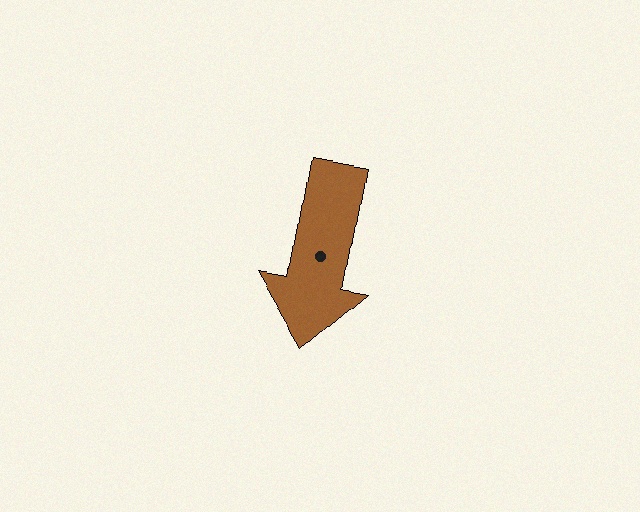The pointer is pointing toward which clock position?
Roughly 6 o'clock.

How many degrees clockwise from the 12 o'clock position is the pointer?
Approximately 190 degrees.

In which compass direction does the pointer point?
South.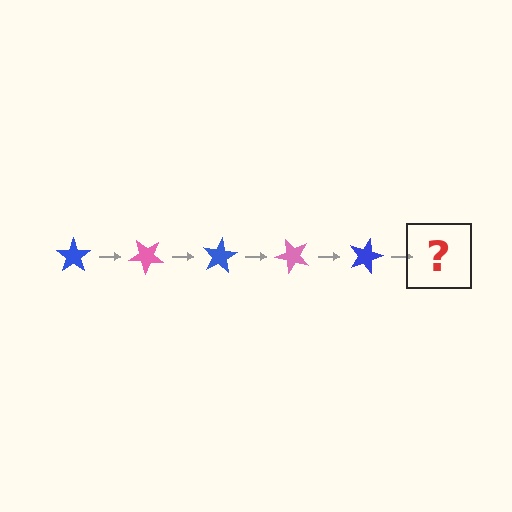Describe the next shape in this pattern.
It should be a pink star, rotated 200 degrees from the start.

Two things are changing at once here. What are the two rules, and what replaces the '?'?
The two rules are that it rotates 40 degrees each step and the color cycles through blue and pink. The '?' should be a pink star, rotated 200 degrees from the start.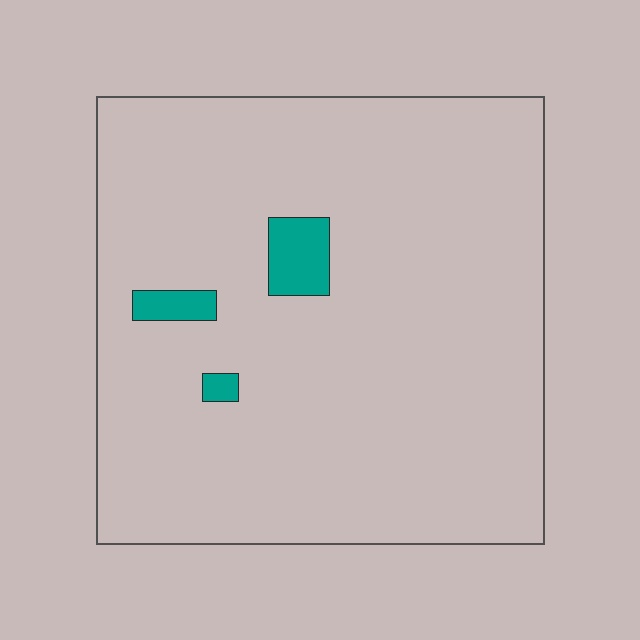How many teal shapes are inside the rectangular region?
3.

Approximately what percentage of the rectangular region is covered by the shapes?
Approximately 5%.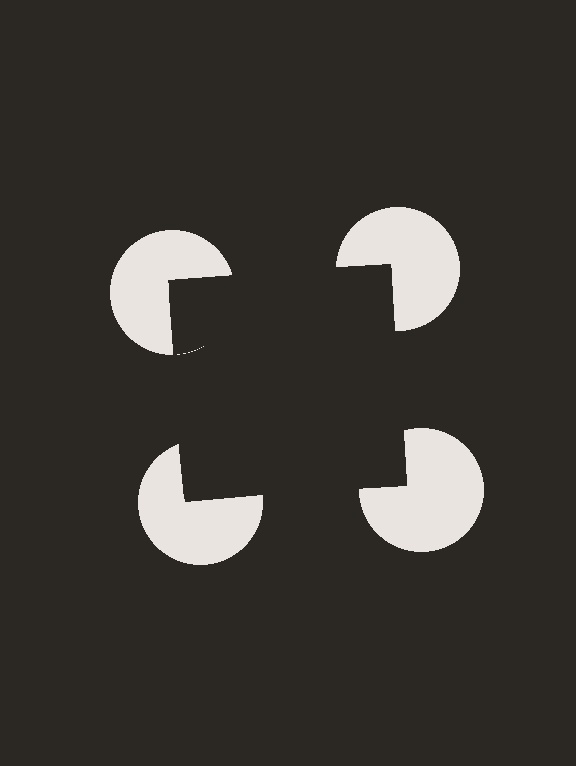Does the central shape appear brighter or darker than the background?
It typically appears slightly darker than the background, even though no actual brightness change is drawn.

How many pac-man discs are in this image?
There are 4 — one at each vertex of the illusory square.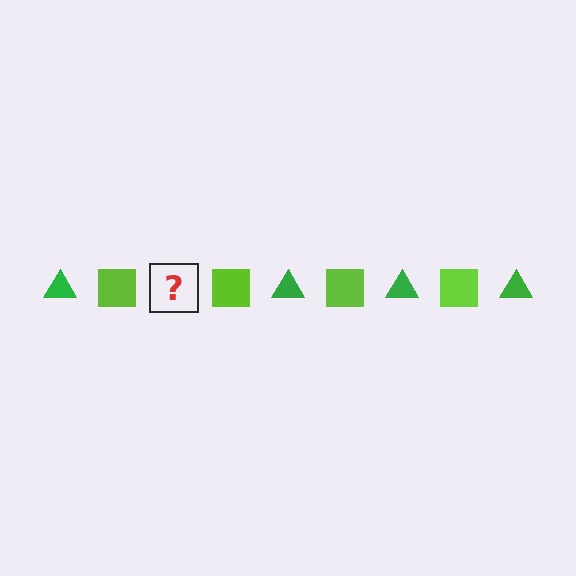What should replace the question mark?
The question mark should be replaced with a green triangle.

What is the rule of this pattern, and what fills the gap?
The rule is that the pattern alternates between green triangle and lime square. The gap should be filled with a green triangle.